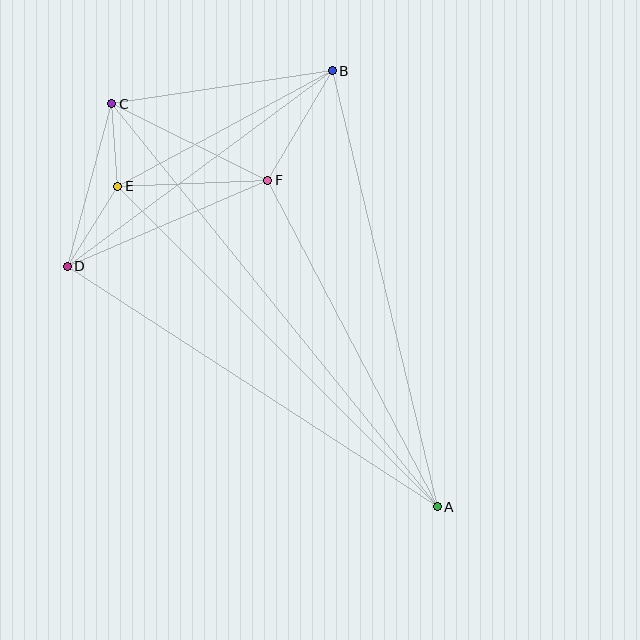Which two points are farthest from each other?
Points A and C are farthest from each other.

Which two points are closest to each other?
Points C and E are closest to each other.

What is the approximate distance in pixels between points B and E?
The distance between B and E is approximately 243 pixels.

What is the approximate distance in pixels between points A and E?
The distance between A and E is approximately 453 pixels.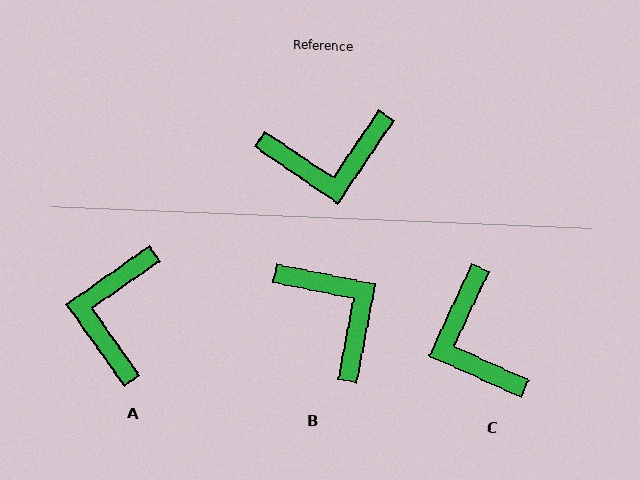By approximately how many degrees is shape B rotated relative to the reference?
Approximately 113 degrees counter-clockwise.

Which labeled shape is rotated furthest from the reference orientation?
B, about 113 degrees away.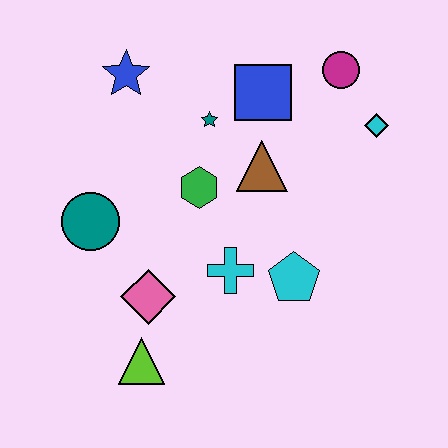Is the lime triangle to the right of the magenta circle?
No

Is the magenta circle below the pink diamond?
No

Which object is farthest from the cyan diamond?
The lime triangle is farthest from the cyan diamond.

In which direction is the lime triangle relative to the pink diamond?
The lime triangle is below the pink diamond.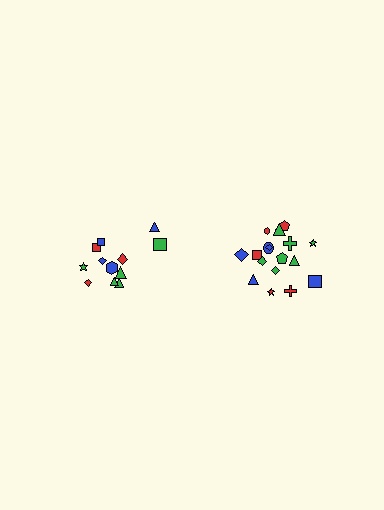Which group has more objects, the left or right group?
The right group.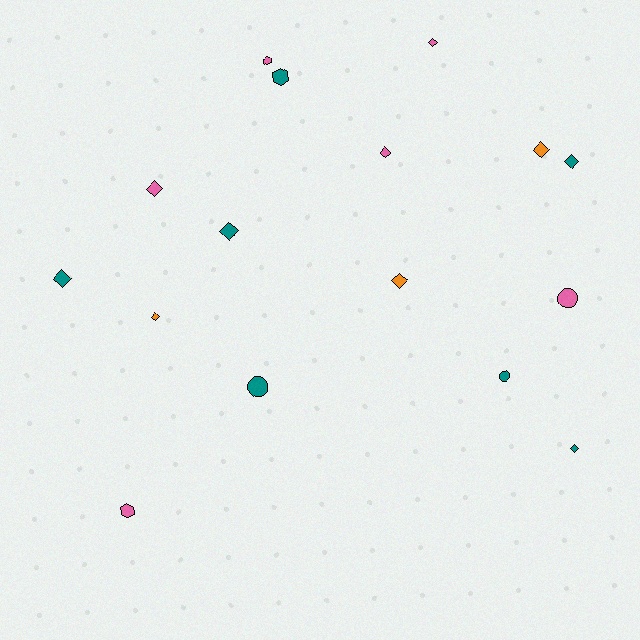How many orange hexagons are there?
There are no orange hexagons.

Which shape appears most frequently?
Diamond, with 10 objects.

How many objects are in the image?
There are 16 objects.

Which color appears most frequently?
Teal, with 7 objects.